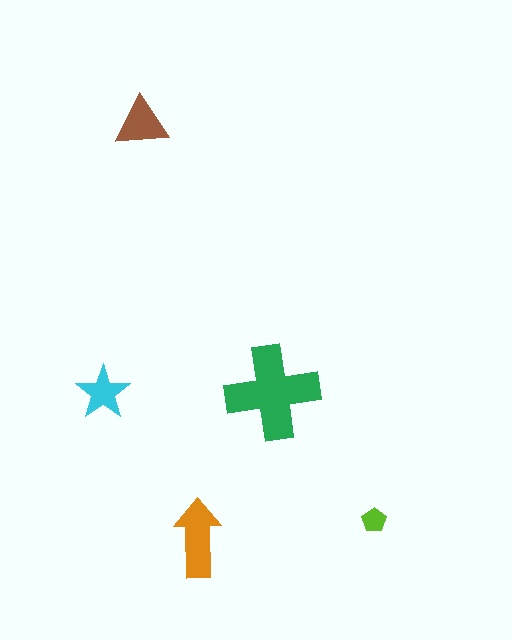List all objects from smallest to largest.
The lime pentagon, the cyan star, the brown triangle, the orange arrow, the green cross.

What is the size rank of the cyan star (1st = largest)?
4th.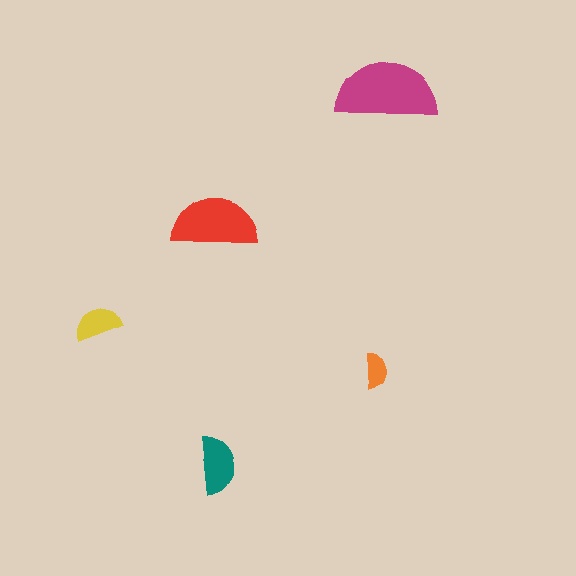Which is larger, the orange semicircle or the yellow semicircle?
The yellow one.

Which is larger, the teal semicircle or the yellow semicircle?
The teal one.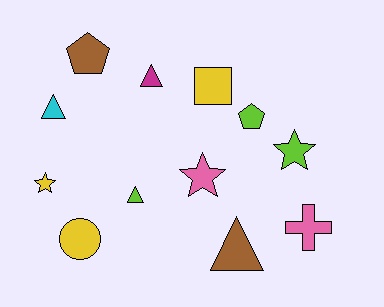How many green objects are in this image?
There are no green objects.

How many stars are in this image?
There are 3 stars.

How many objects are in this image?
There are 12 objects.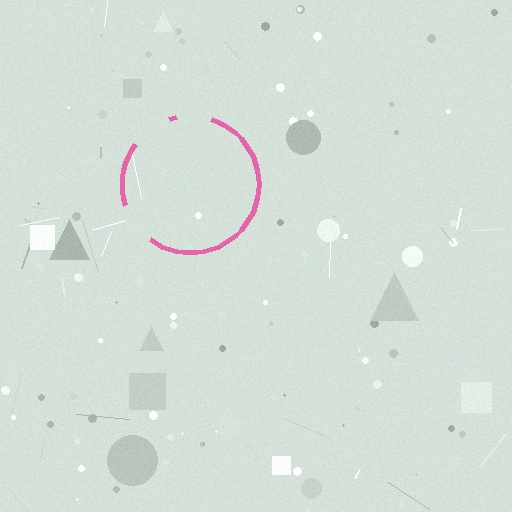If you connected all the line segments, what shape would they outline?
They would outline a circle.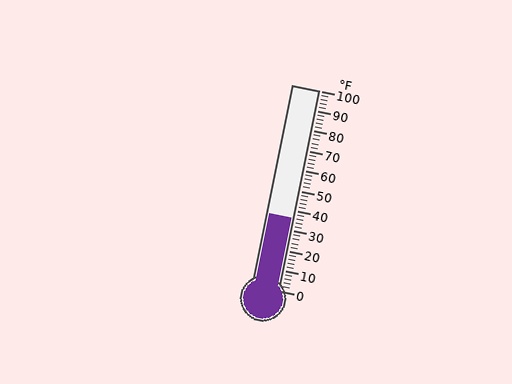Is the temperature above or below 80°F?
The temperature is below 80°F.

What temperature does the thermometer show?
The thermometer shows approximately 36°F.